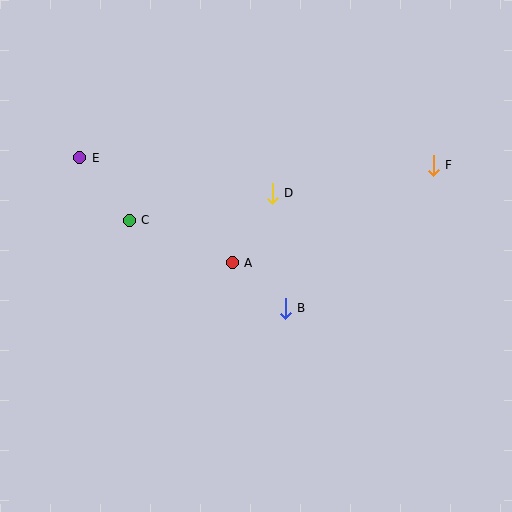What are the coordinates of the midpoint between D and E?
The midpoint between D and E is at (176, 176).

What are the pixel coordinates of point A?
Point A is at (232, 263).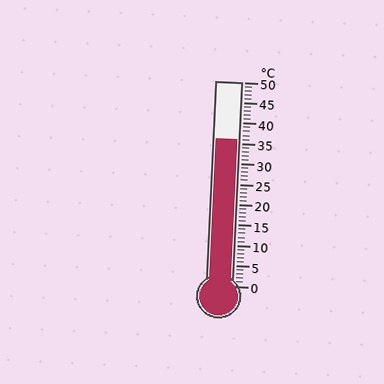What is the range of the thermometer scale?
The thermometer scale ranges from 0°C to 50°C.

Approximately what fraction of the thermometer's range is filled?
The thermometer is filled to approximately 70% of its range.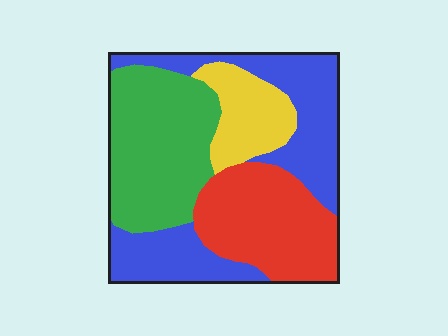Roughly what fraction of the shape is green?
Green covers about 30% of the shape.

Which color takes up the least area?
Yellow, at roughly 15%.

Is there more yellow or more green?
Green.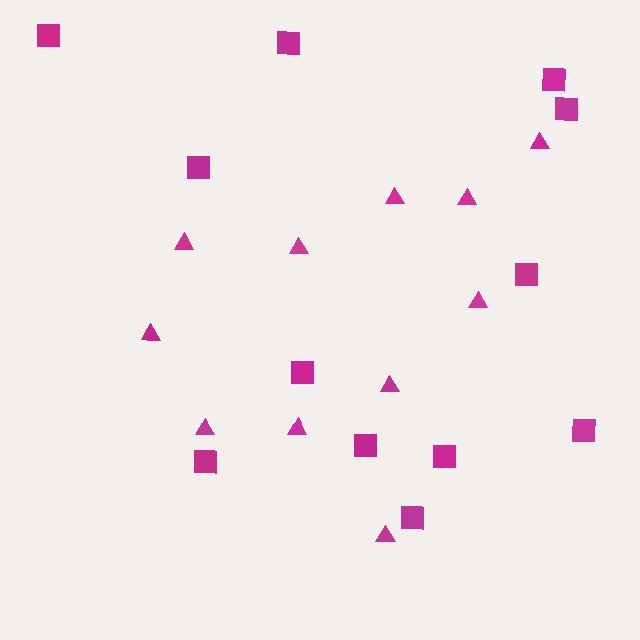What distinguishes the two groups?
There are 2 groups: one group of squares (12) and one group of triangles (11).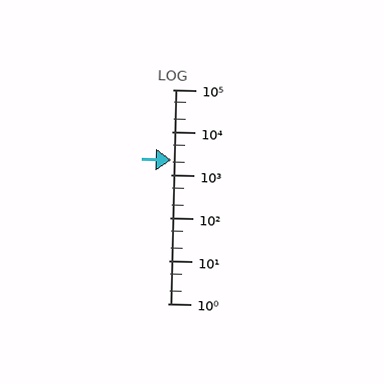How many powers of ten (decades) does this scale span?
The scale spans 5 decades, from 1 to 100000.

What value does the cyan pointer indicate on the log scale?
The pointer indicates approximately 2200.